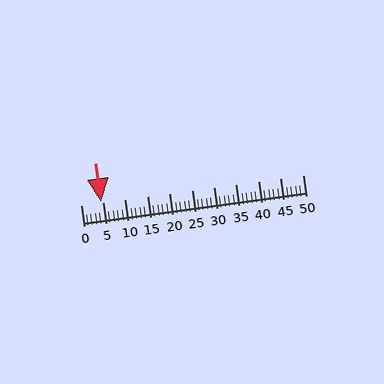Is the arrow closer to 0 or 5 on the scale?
The arrow is closer to 5.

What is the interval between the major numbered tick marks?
The major tick marks are spaced 5 units apart.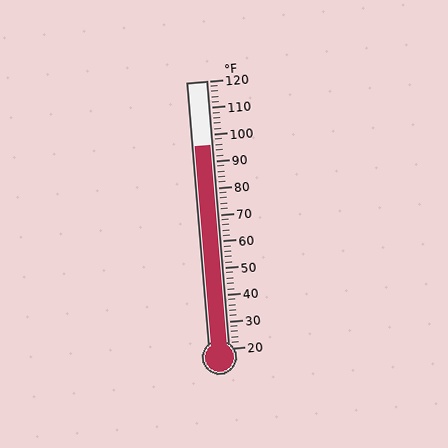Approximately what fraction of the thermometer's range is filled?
The thermometer is filled to approximately 75% of its range.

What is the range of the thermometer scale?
The thermometer scale ranges from 20°F to 120°F.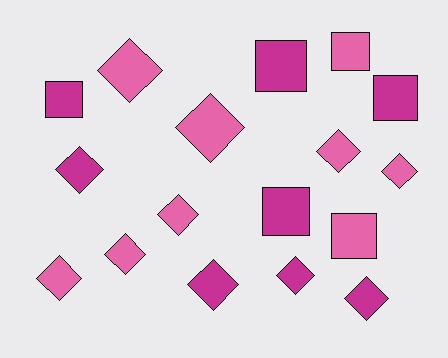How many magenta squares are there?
There are 4 magenta squares.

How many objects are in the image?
There are 17 objects.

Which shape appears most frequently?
Diamond, with 11 objects.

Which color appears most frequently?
Pink, with 9 objects.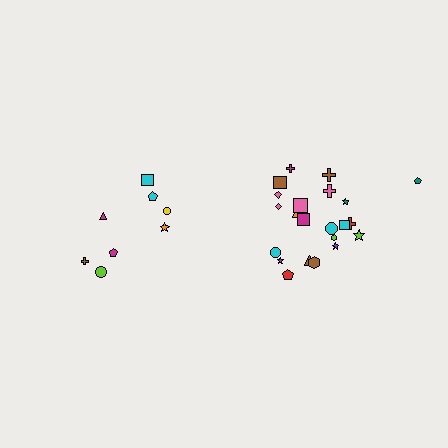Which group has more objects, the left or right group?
The right group.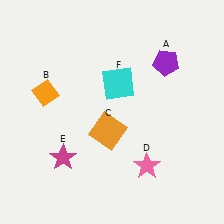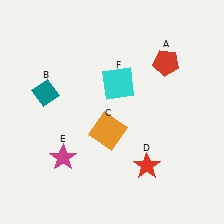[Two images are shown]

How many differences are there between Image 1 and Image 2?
There are 3 differences between the two images.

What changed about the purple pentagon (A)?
In Image 1, A is purple. In Image 2, it changed to red.